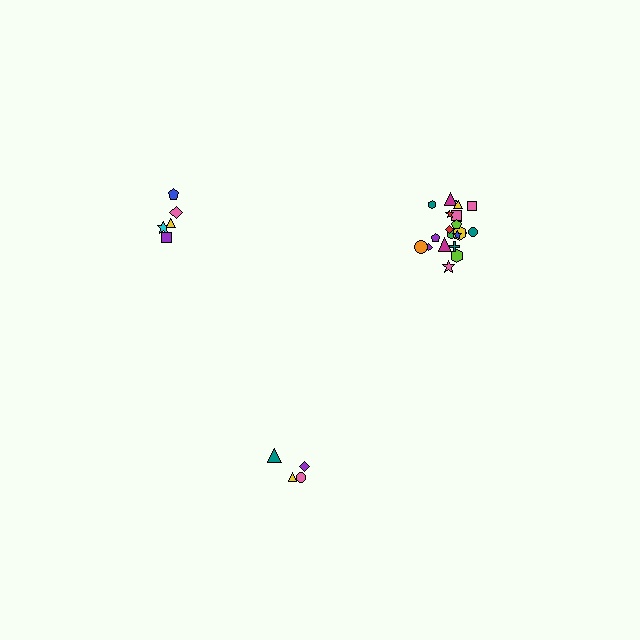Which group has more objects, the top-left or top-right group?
The top-right group.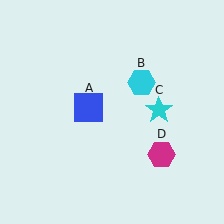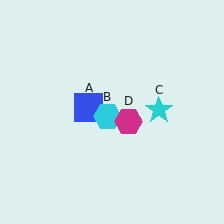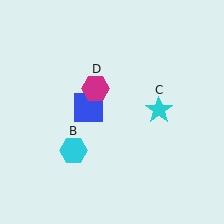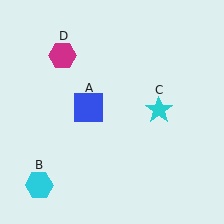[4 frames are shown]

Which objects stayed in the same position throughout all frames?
Blue square (object A) and cyan star (object C) remained stationary.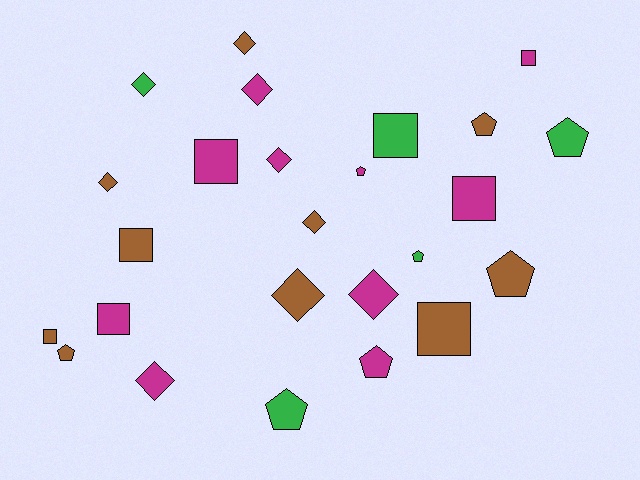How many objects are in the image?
There are 25 objects.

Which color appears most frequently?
Magenta, with 10 objects.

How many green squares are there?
There is 1 green square.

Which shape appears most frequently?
Diamond, with 9 objects.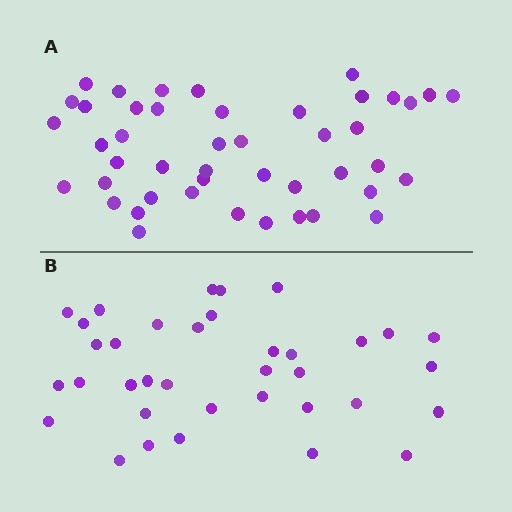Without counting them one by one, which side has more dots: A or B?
Region A (the top region) has more dots.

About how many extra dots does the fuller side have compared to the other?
Region A has roughly 8 or so more dots than region B.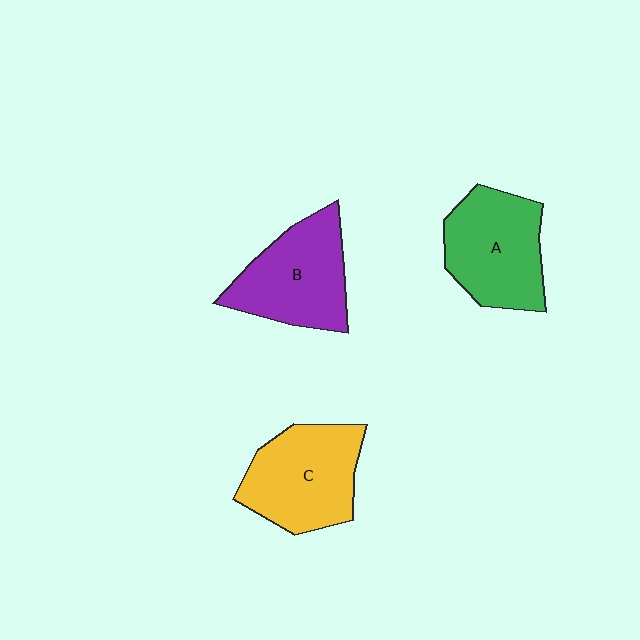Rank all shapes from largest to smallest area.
From largest to smallest: C (yellow), A (green), B (purple).